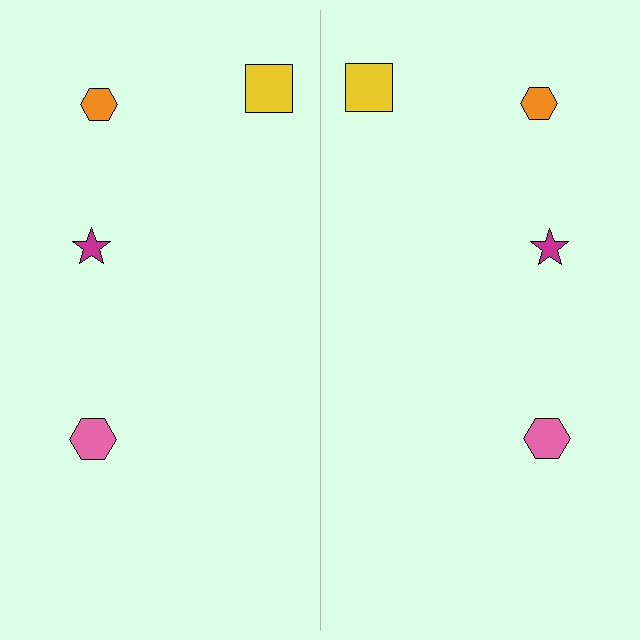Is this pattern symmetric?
Yes, this pattern has bilateral (reflection) symmetry.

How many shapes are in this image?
There are 8 shapes in this image.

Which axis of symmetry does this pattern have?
The pattern has a vertical axis of symmetry running through the center of the image.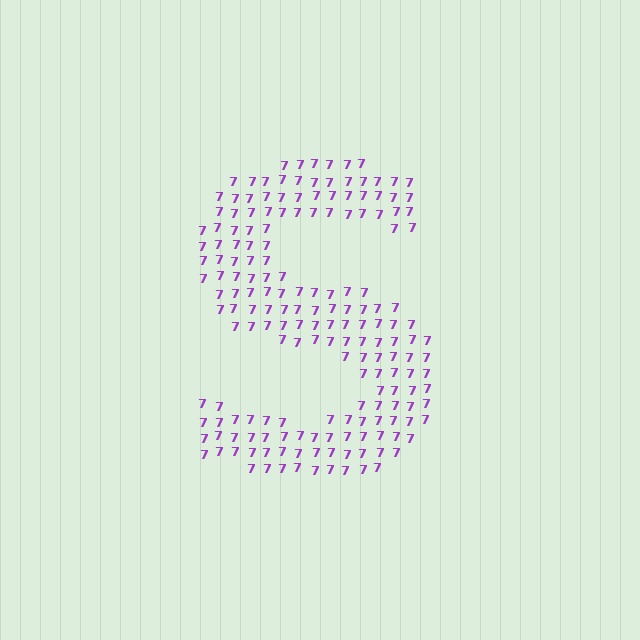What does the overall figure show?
The overall figure shows the letter S.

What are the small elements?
The small elements are digit 7's.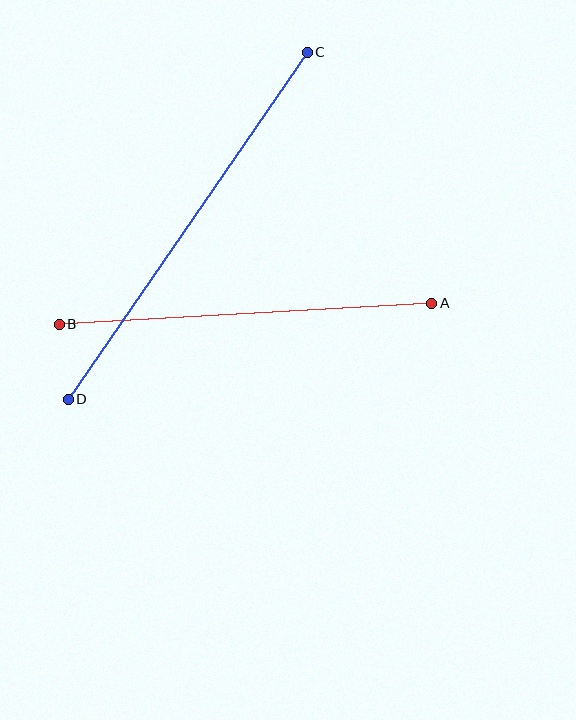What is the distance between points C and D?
The distance is approximately 421 pixels.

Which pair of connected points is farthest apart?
Points C and D are farthest apart.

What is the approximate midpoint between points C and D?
The midpoint is at approximately (188, 226) pixels.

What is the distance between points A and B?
The distance is approximately 373 pixels.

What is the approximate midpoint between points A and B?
The midpoint is at approximately (245, 314) pixels.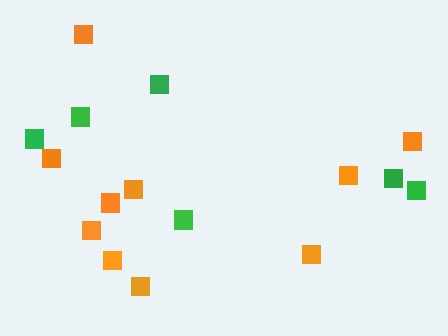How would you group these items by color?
There are 2 groups: one group of orange squares (10) and one group of green squares (6).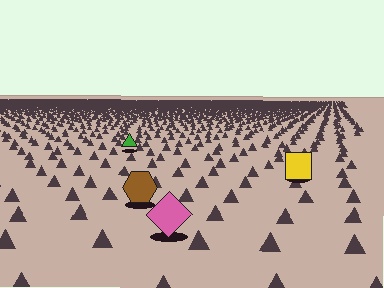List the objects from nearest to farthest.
From nearest to farthest: the pink diamond, the brown hexagon, the yellow square, the green triangle.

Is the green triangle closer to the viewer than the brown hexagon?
No. The brown hexagon is closer — you can tell from the texture gradient: the ground texture is coarser near it.